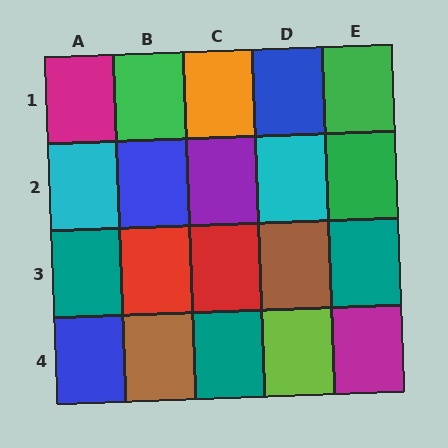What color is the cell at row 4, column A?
Blue.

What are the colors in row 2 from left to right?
Cyan, blue, purple, cyan, green.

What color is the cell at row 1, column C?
Orange.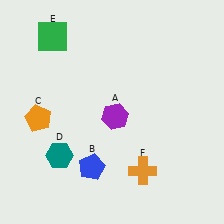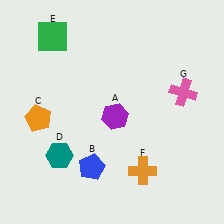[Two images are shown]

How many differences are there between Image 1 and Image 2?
There is 1 difference between the two images.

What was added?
A pink cross (G) was added in Image 2.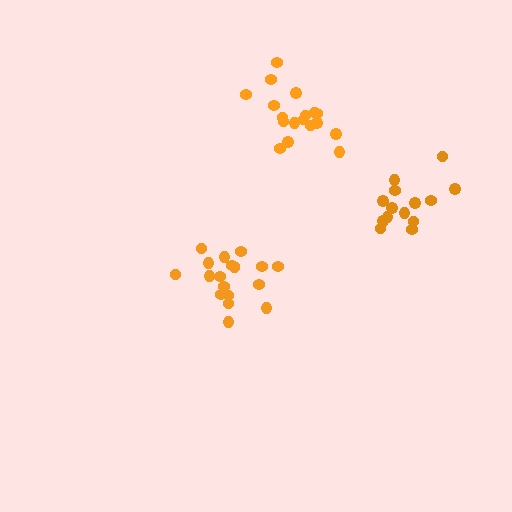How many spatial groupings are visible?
There are 3 spatial groupings.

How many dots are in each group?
Group 1: 19 dots, Group 2: 14 dots, Group 3: 18 dots (51 total).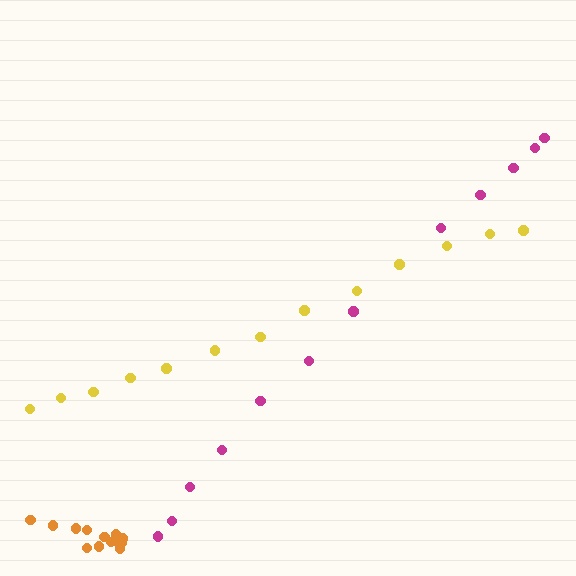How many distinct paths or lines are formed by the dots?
There are 3 distinct paths.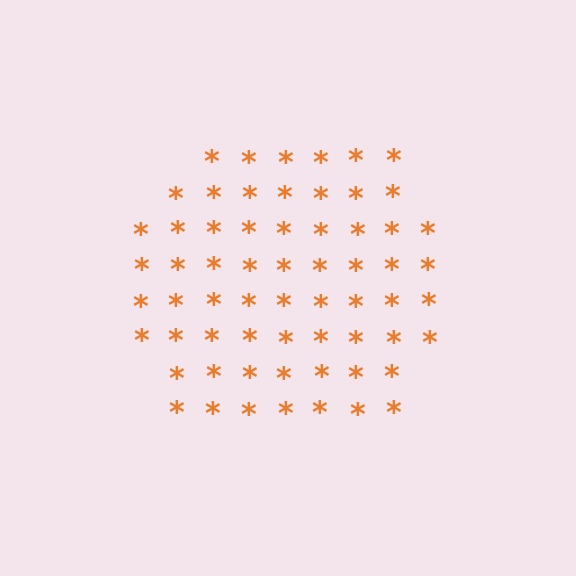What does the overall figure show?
The overall figure shows a hexagon.